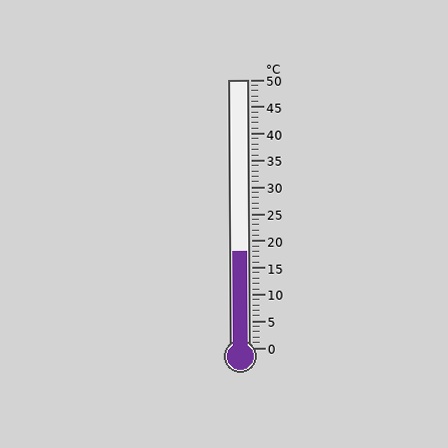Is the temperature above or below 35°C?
The temperature is below 35°C.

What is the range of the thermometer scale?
The thermometer scale ranges from 0°C to 50°C.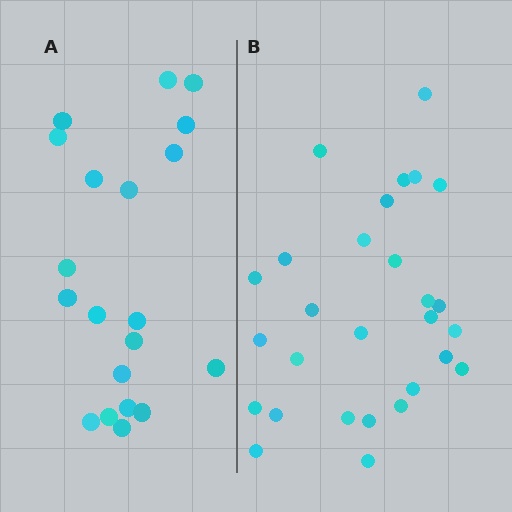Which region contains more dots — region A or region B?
Region B (the right region) has more dots.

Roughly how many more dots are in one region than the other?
Region B has roughly 8 or so more dots than region A.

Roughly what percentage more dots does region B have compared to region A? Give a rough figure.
About 40% more.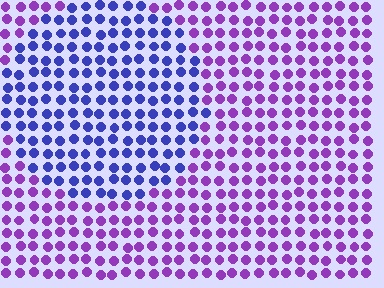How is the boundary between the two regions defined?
The boundary is defined purely by a slight shift in hue (about 44 degrees). Spacing, size, and orientation are identical on both sides.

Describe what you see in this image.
The image is filled with small purple elements in a uniform arrangement. A circle-shaped region is visible where the elements are tinted to a slightly different hue, forming a subtle color boundary.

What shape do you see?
I see a circle.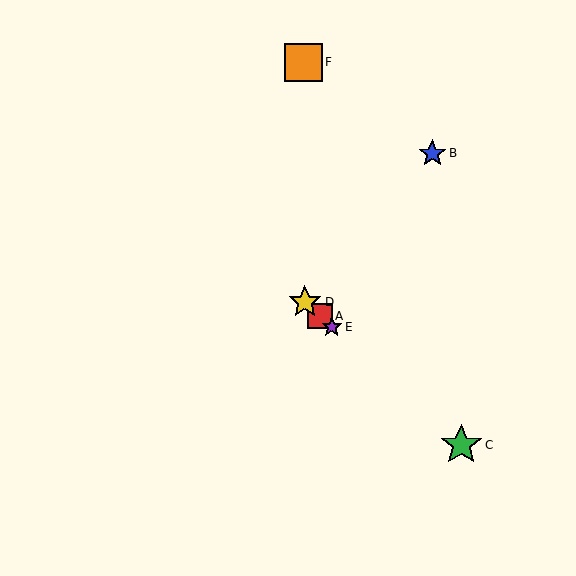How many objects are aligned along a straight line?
4 objects (A, C, D, E) are aligned along a straight line.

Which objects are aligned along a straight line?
Objects A, C, D, E are aligned along a straight line.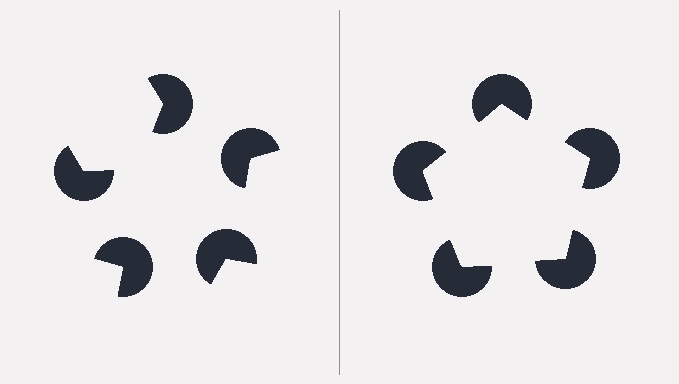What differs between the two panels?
The pac-man discs are positioned identically on both sides; only the wedge orientations differ. On the right they align to a pentagon; on the left they are misaligned.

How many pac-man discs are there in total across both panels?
10 — 5 on each side.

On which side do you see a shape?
An illusory pentagon appears on the right side. On the left side the wedge cuts are rotated, so no coherent shape forms.